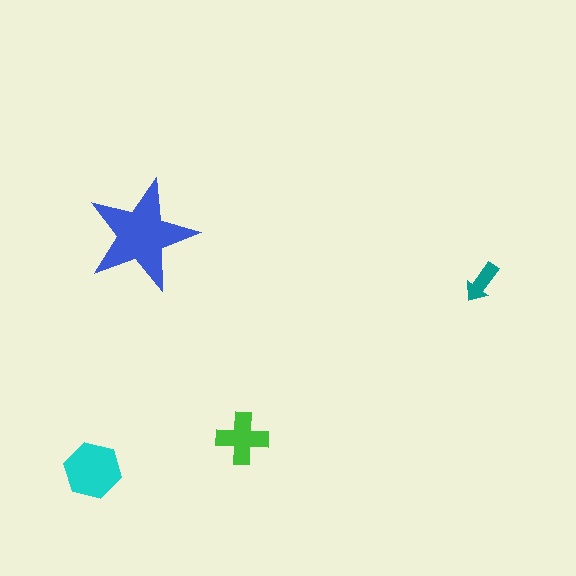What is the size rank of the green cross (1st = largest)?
3rd.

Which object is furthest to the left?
The cyan hexagon is leftmost.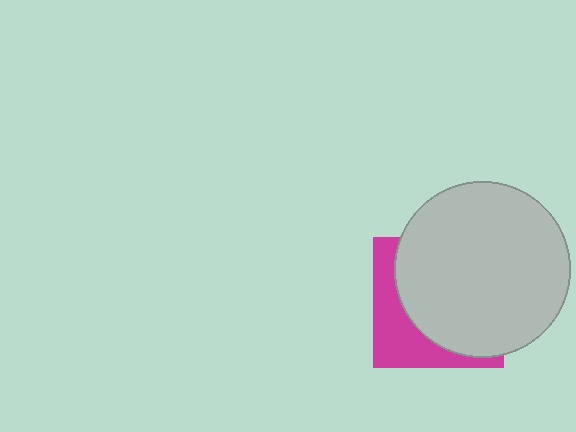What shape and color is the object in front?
The object in front is a light gray circle.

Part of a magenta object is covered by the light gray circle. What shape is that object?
It is a square.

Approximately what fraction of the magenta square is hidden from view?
Roughly 68% of the magenta square is hidden behind the light gray circle.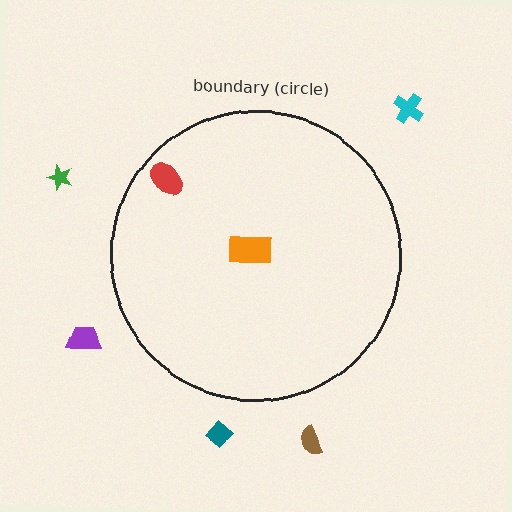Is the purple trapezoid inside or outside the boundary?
Outside.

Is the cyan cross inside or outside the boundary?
Outside.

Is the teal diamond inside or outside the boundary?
Outside.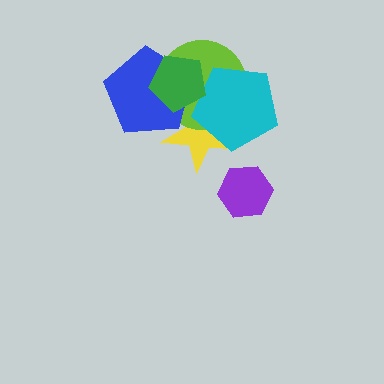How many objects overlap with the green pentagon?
4 objects overlap with the green pentagon.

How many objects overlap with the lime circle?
4 objects overlap with the lime circle.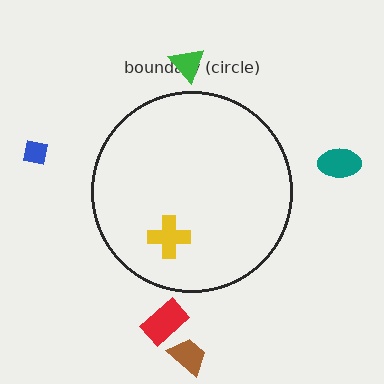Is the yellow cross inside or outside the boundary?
Inside.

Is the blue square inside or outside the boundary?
Outside.